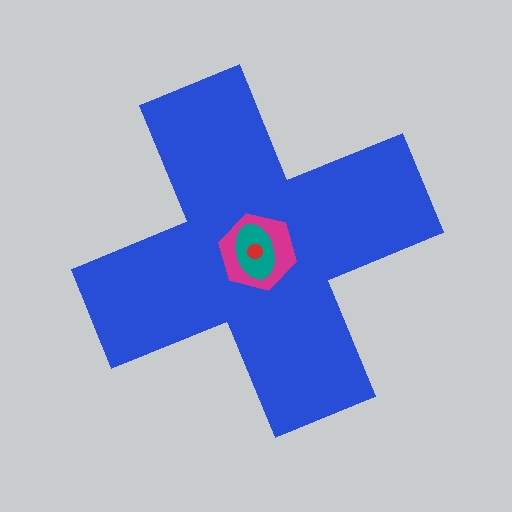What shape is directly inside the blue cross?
The magenta hexagon.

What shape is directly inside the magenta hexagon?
The teal ellipse.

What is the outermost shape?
The blue cross.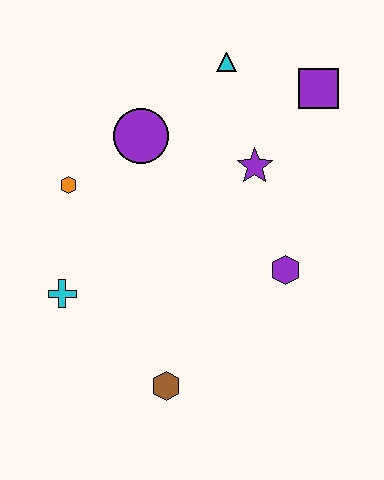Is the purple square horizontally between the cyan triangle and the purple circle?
No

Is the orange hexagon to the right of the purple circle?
No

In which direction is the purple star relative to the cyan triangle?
The purple star is below the cyan triangle.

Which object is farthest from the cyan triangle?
The brown hexagon is farthest from the cyan triangle.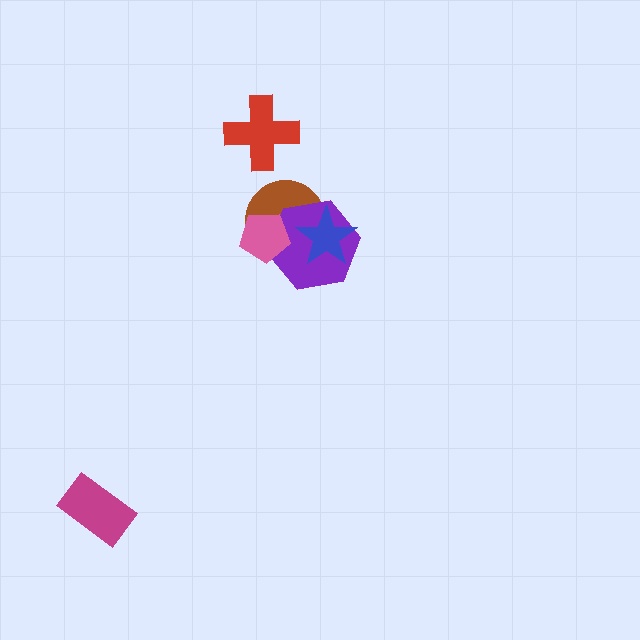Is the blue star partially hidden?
No, no other shape covers it.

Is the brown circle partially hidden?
Yes, it is partially covered by another shape.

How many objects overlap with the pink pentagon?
2 objects overlap with the pink pentagon.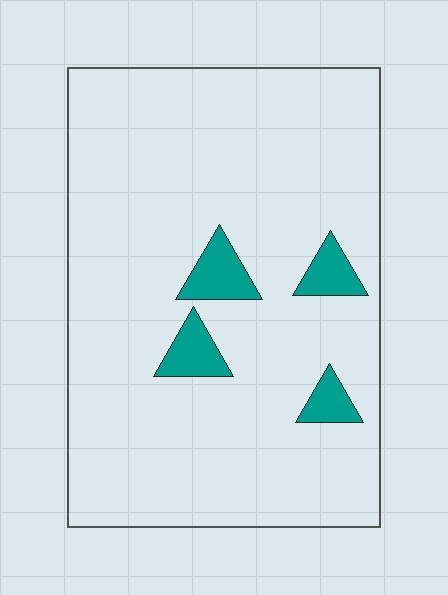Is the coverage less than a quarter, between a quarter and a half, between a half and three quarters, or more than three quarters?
Less than a quarter.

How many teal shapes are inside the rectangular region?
4.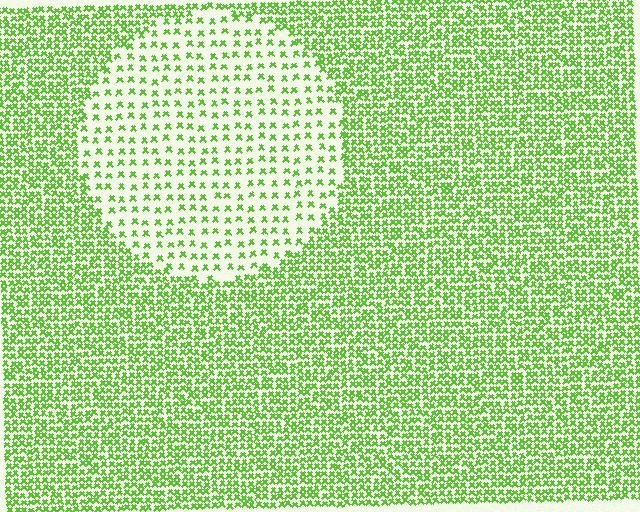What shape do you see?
I see a circle.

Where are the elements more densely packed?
The elements are more densely packed outside the circle boundary.